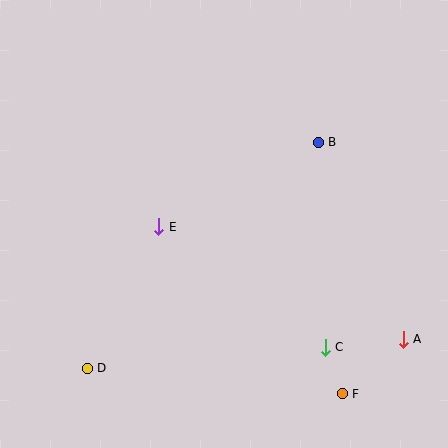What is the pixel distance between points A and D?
The distance between A and D is 318 pixels.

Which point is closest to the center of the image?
Point E at (159, 227) is closest to the center.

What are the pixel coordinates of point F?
Point F is at (342, 394).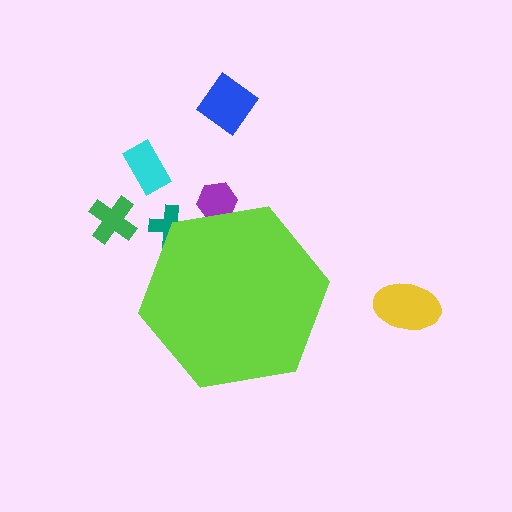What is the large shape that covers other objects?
A lime hexagon.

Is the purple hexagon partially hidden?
Yes, the purple hexagon is partially hidden behind the lime hexagon.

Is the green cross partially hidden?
No, the green cross is fully visible.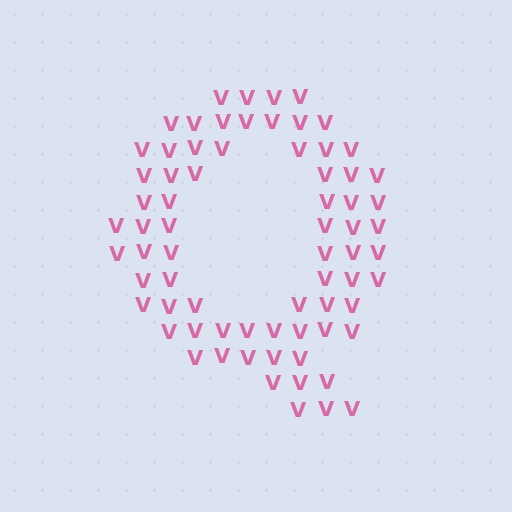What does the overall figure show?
The overall figure shows the letter Q.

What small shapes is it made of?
It is made of small letter V's.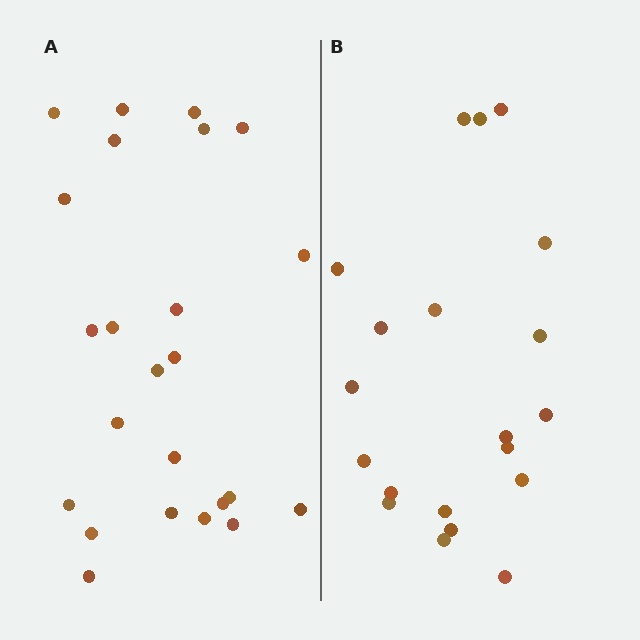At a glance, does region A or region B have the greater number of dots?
Region A (the left region) has more dots.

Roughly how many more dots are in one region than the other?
Region A has about 4 more dots than region B.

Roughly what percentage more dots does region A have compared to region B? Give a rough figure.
About 20% more.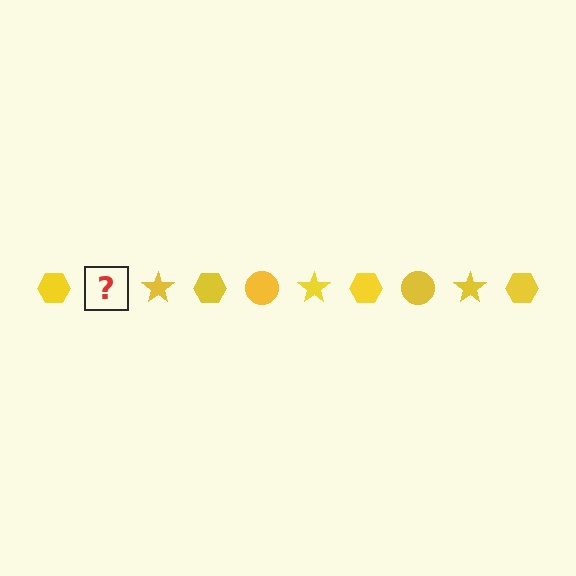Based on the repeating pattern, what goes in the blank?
The blank should be a yellow circle.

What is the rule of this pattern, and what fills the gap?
The rule is that the pattern cycles through hexagon, circle, star shapes in yellow. The gap should be filled with a yellow circle.